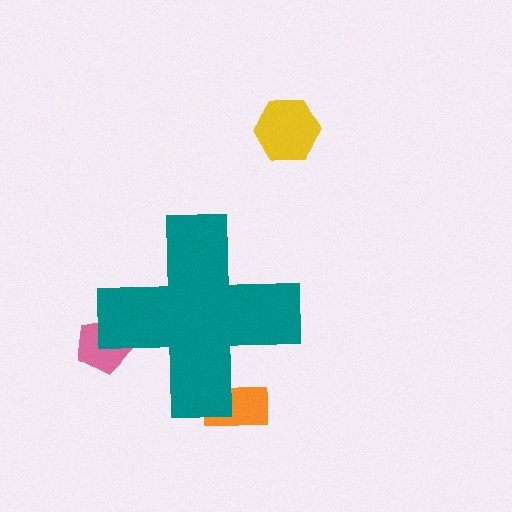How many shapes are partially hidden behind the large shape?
2 shapes are partially hidden.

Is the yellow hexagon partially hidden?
No, the yellow hexagon is fully visible.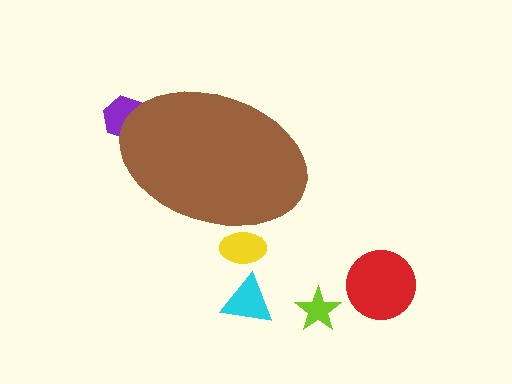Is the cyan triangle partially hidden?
No, the cyan triangle is fully visible.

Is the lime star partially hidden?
No, the lime star is fully visible.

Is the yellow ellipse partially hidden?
Yes, the yellow ellipse is partially hidden behind the brown ellipse.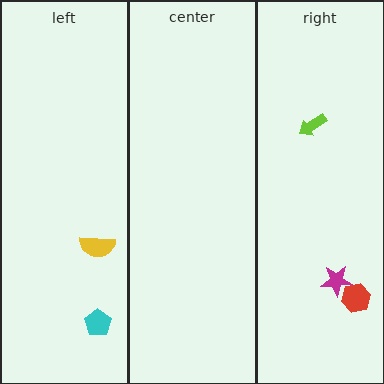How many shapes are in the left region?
2.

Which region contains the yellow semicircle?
The left region.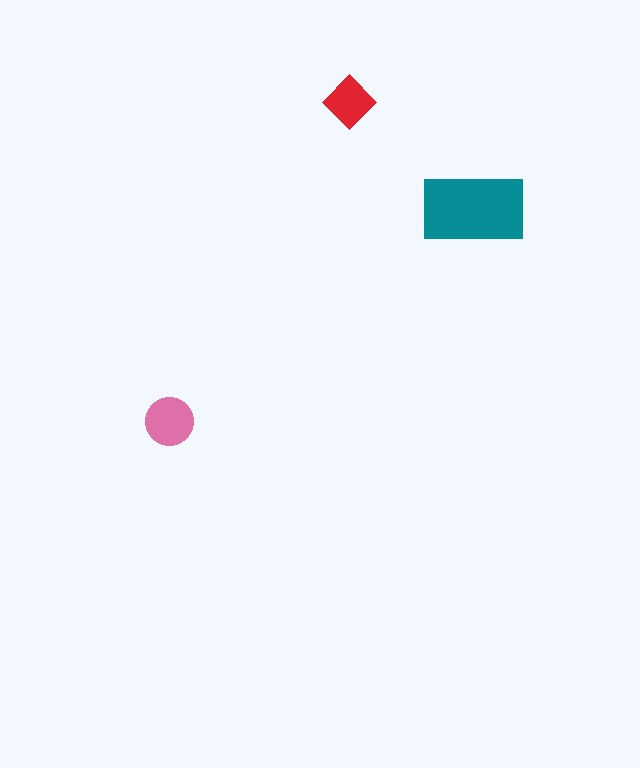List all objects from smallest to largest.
The red diamond, the pink circle, the teal rectangle.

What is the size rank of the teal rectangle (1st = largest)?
1st.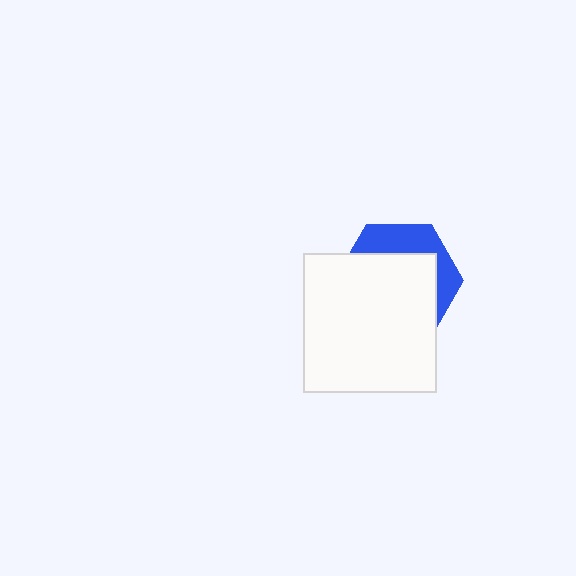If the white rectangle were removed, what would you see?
You would see the complete blue hexagon.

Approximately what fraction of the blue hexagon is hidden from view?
Roughly 68% of the blue hexagon is hidden behind the white rectangle.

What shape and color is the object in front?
The object in front is a white rectangle.